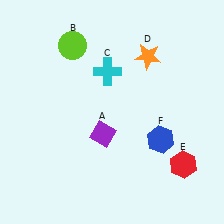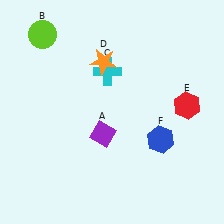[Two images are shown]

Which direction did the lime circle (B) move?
The lime circle (B) moved left.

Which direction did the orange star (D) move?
The orange star (D) moved left.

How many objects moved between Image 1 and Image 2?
3 objects moved between the two images.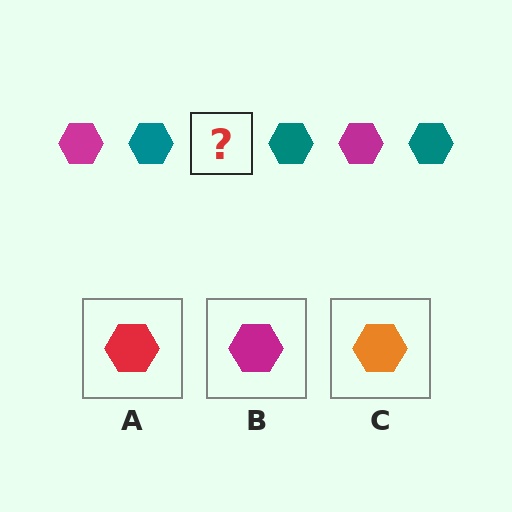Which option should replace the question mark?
Option B.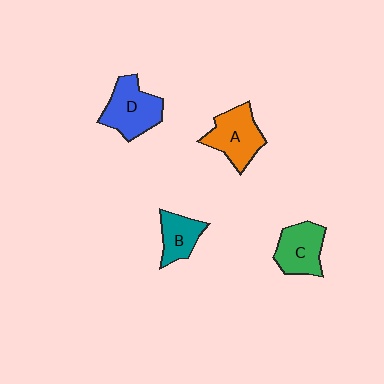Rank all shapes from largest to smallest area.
From largest to smallest: D (blue), A (orange), C (green), B (teal).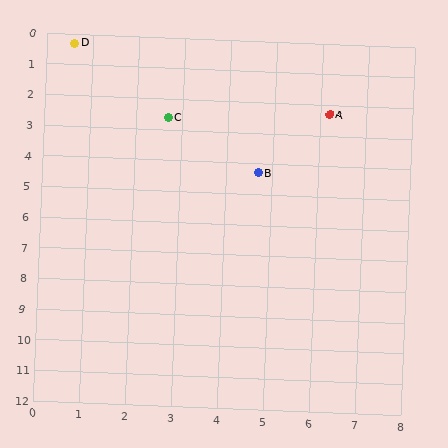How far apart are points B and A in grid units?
Points B and A are about 2.5 grid units apart.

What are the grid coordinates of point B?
Point B is at approximately (4.7, 4.3).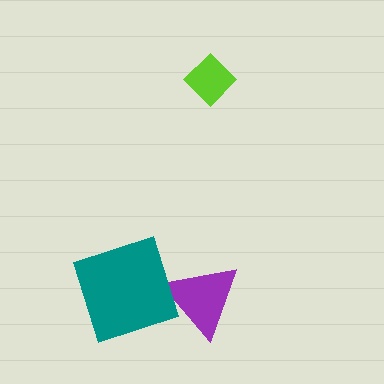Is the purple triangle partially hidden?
Yes, it is partially covered by another shape.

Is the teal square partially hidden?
No, no other shape covers it.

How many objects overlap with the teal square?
1 object overlaps with the teal square.